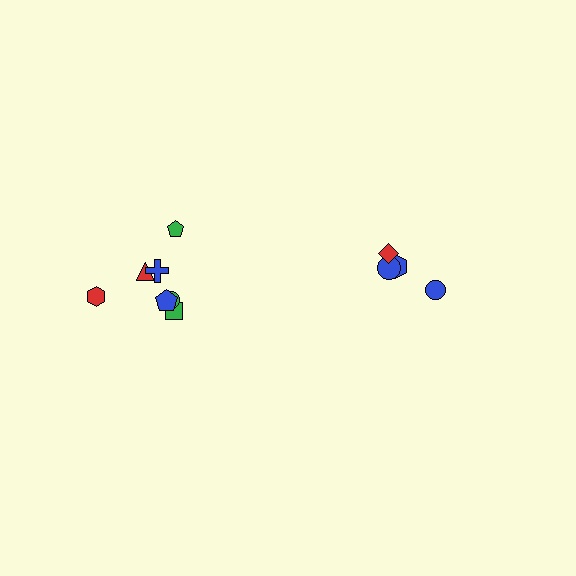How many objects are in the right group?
There are 4 objects.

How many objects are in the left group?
There are 7 objects.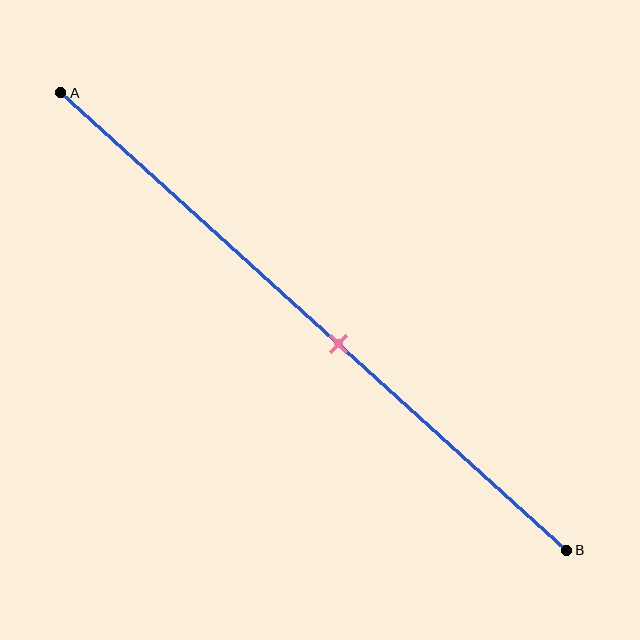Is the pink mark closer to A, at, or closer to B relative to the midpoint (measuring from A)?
The pink mark is closer to point B than the midpoint of segment AB.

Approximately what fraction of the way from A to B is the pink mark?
The pink mark is approximately 55% of the way from A to B.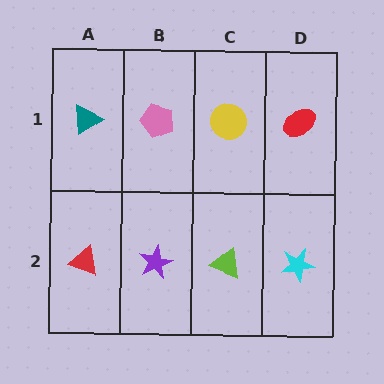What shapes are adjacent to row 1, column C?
A lime triangle (row 2, column C), a pink pentagon (row 1, column B), a red ellipse (row 1, column D).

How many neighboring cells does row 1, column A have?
2.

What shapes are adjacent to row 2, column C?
A yellow circle (row 1, column C), a purple star (row 2, column B), a cyan star (row 2, column D).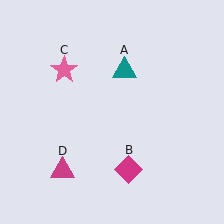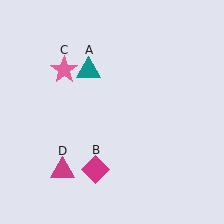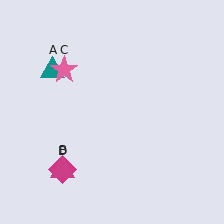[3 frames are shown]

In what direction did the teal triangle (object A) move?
The teal triangle (object A) moved left.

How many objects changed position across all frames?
2 objects changed position: teal triangle (object A), magenta diamond (object B).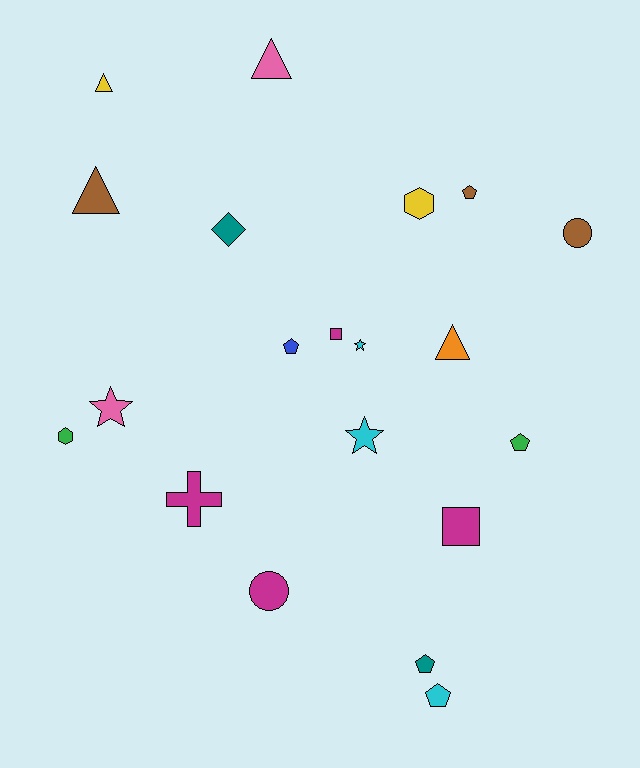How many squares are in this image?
There are 2 squares.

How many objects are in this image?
There are 20 objects.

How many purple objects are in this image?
There are no purple objects.